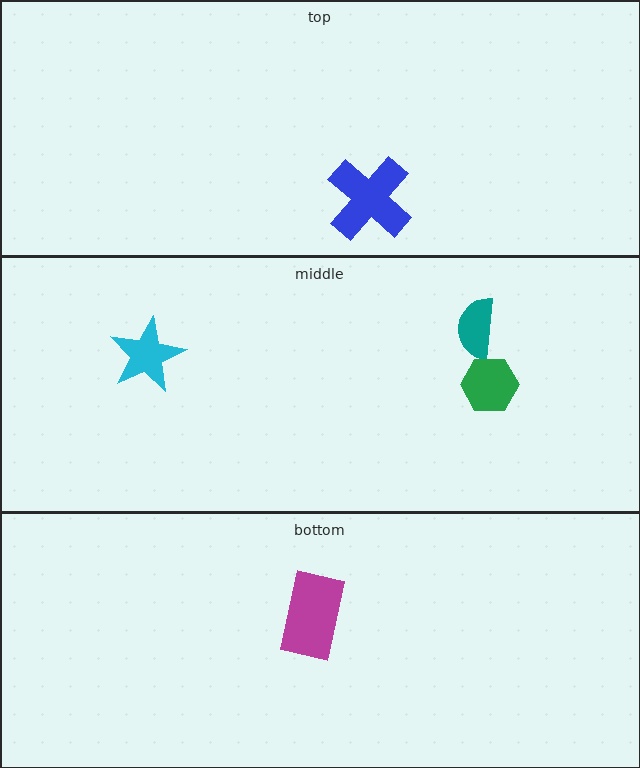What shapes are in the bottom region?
The magenta rectangle.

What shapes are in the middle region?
The cyan star, the teal semicircle, the green hexagon.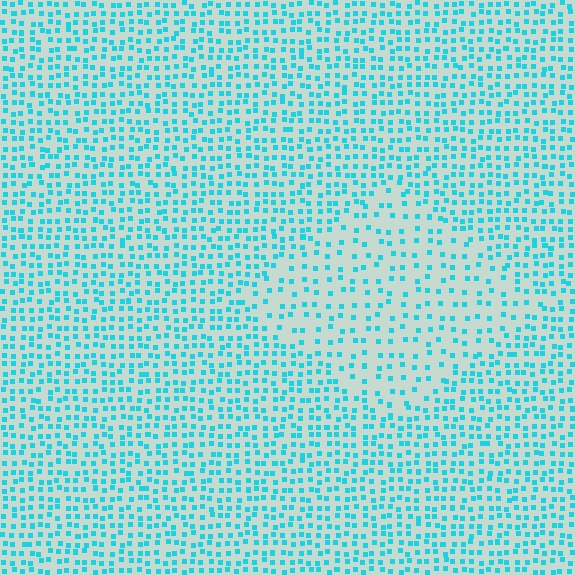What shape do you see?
I see a diamond.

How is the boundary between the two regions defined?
The boundary is defined by a change in element density (approximately 1.9x ratio). All elements are the same color, size, and shape.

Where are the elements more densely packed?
The elements are more densely packed outside the diamond boundary.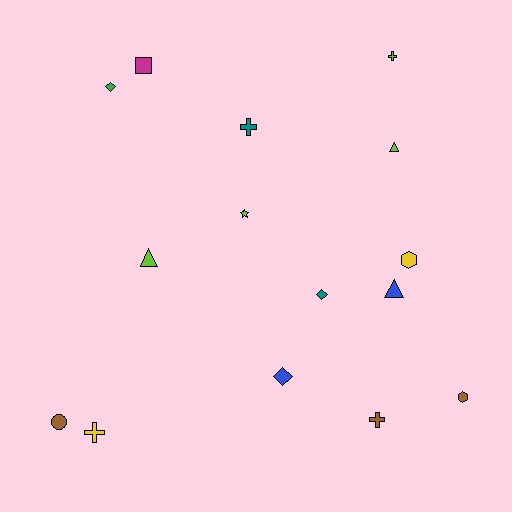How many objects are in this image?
There are 15 objects.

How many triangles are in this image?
There are 3 triangles.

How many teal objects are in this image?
There are 2 teal objects.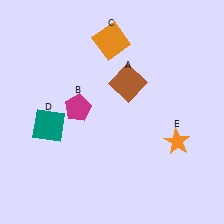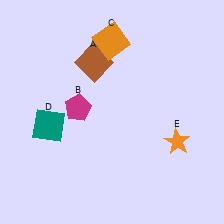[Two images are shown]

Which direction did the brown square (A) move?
The brown square (A) moved left.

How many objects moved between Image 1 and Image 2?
1 object moved between the two images.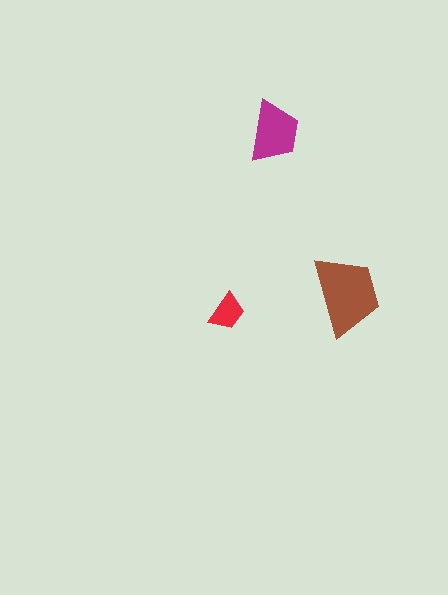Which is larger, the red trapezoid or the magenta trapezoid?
The magenta one.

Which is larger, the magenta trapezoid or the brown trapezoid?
The brown one.